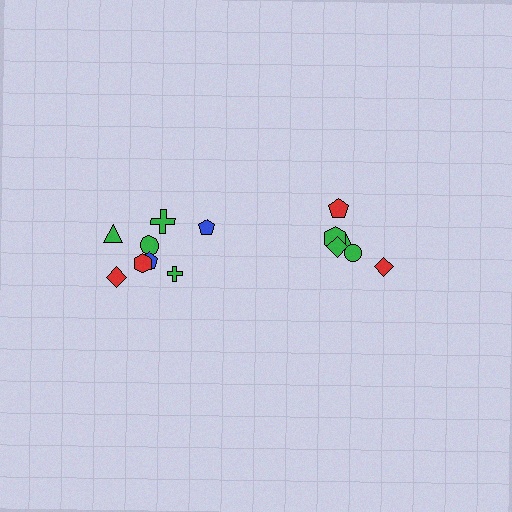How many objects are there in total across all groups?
There are 14 objects.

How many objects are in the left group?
There are 8 objects.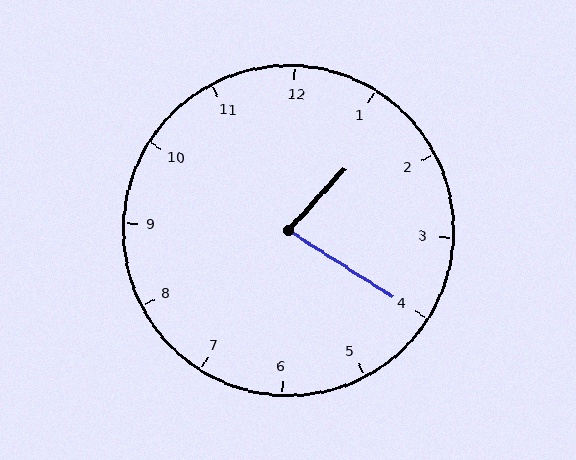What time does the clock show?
1:20.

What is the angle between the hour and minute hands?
Approximately 80 degrees.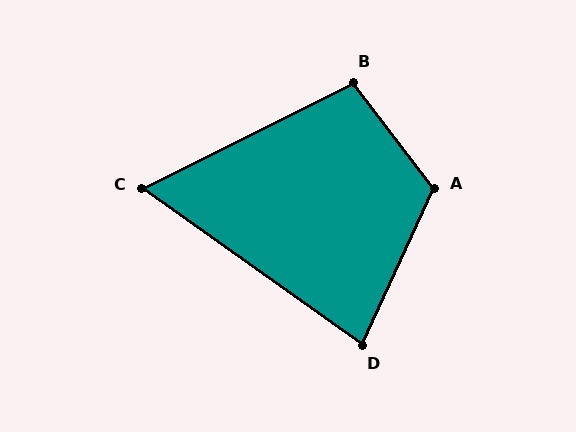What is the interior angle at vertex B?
Approximately 101 degrees (obtuse).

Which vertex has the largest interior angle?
A, at approximately 118 degrees.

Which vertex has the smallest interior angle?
C, at approximately 62 degrees.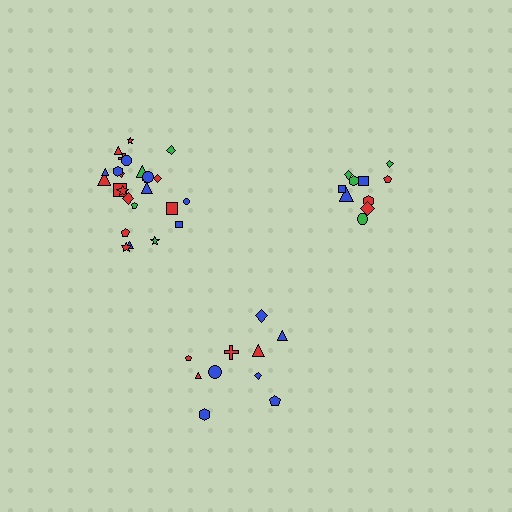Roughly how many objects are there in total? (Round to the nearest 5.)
Roughly 45 objects in total.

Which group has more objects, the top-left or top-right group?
The top-left group.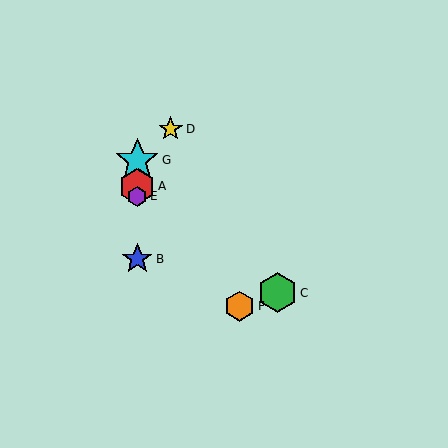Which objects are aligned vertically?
Objects A, B, E, G are aligned vertically.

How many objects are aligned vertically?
4 objects (A, B, E, G) are aligned vertically.